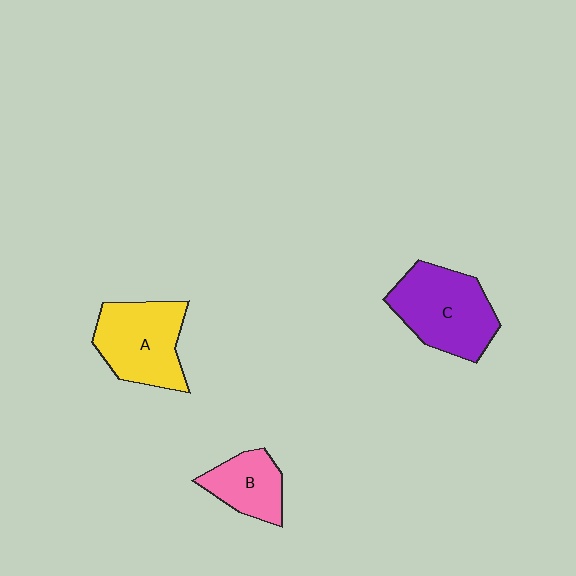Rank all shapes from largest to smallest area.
From largest to smallest: C (purple), A (yellow), B (pink).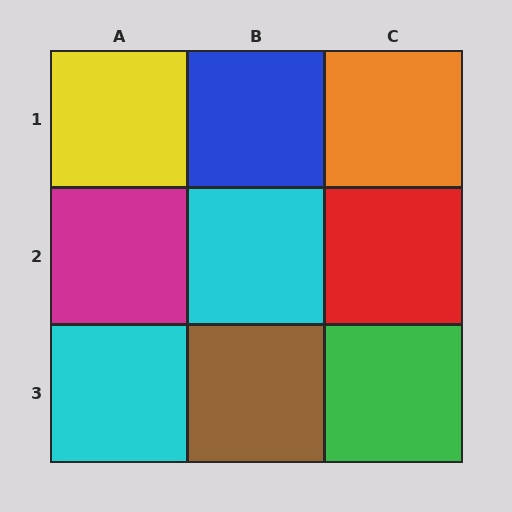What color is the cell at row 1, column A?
Yellow.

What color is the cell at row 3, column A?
Cyan.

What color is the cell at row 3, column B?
Brown.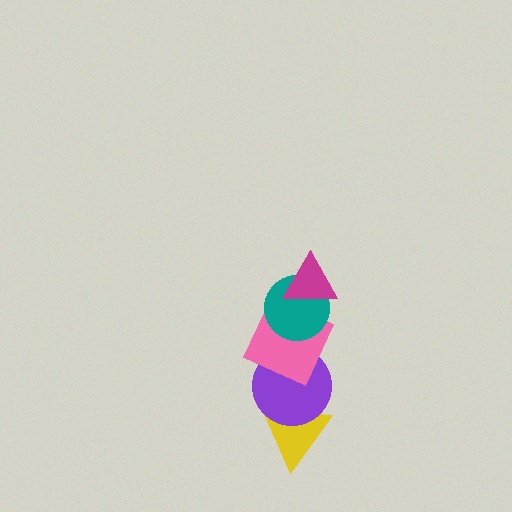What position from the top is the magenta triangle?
The magenta triangle is 1st from the top.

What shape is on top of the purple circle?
The pink square is on top of the purple circle.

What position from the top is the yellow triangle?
The yellow triangle is 5th from the top.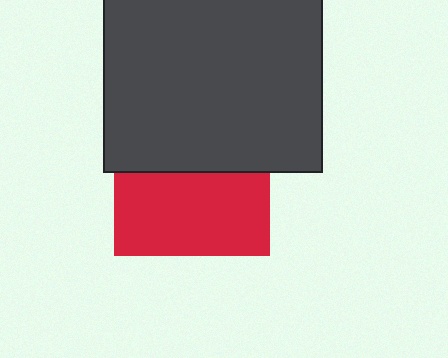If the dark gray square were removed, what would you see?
You would see the complete red square.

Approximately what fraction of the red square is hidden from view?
Roughly 47% of the red square is hidden behind the dark gray square.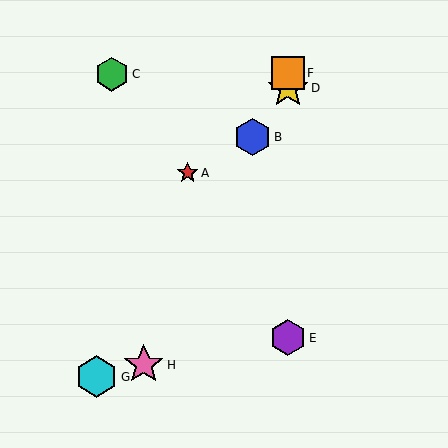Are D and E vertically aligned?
Yes, both are at x≈288.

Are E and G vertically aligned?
No, E is at x≈288 and G is at x≈97.